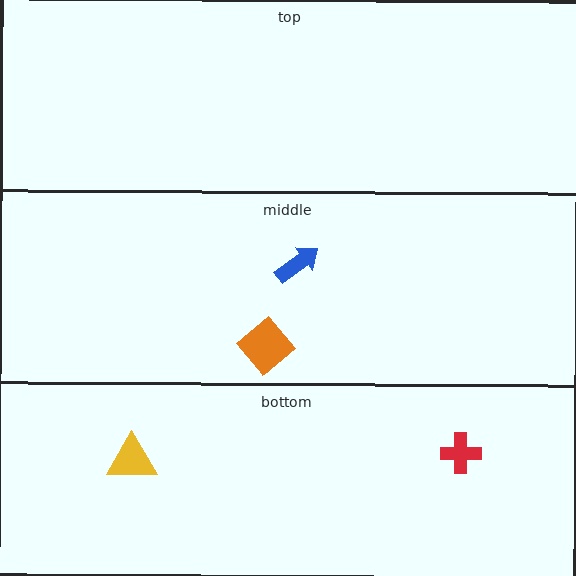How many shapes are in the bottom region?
2.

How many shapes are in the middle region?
2.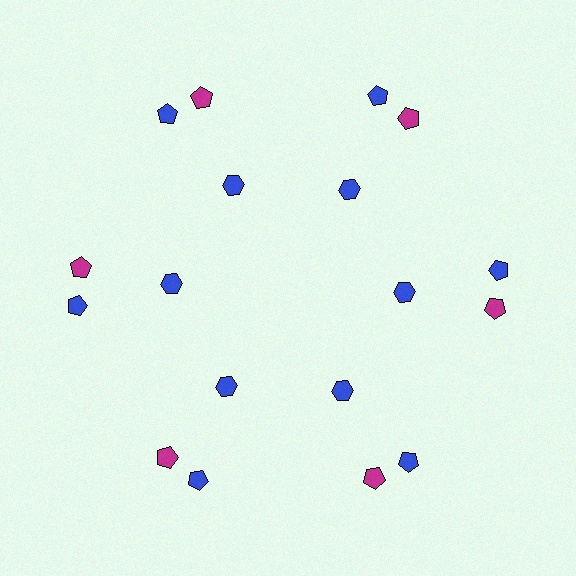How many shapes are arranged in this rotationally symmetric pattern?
There are 18 shapes, arranged in 6 groups of 3.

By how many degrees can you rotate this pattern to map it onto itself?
The pattern maps onto itself every 60 degrees of rotation.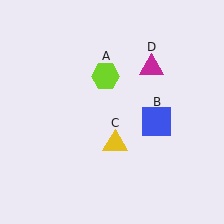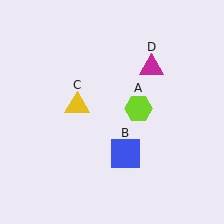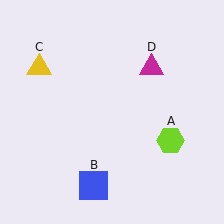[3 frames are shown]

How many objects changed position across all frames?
3 objects changed position: lime hexagon (object A), blue square (object B), yellow triangle (object C).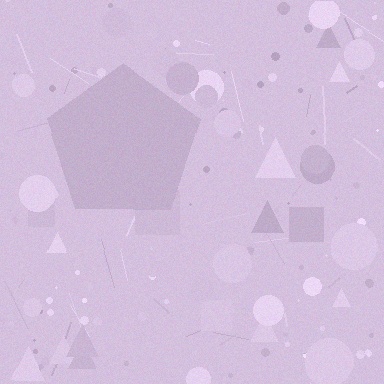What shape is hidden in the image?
A pentagon is hidden in the image.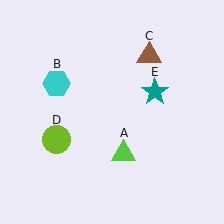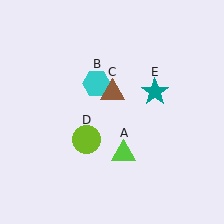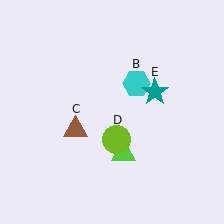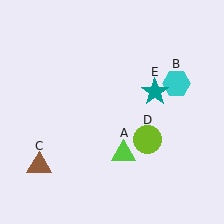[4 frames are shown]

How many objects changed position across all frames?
3 objects changed position: cyan hexagon (object B), brown triangle (object C), lime circle (object D).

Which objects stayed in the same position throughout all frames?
Lime triangle (object A) and teal star (object E) remained stationary.